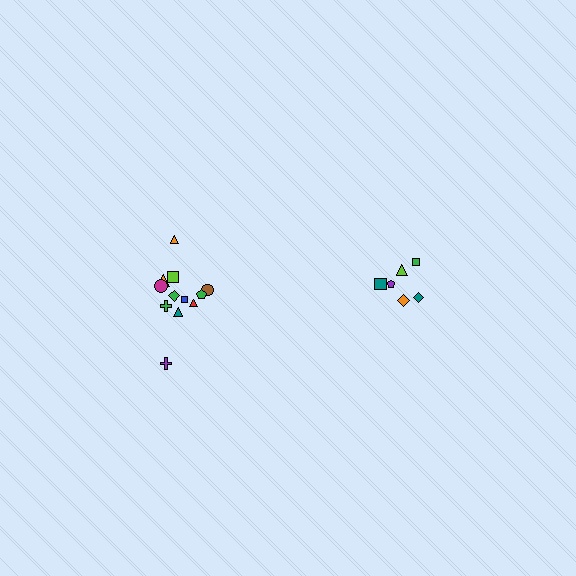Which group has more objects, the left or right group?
The left group.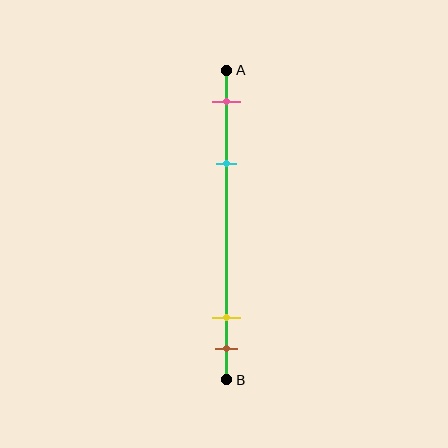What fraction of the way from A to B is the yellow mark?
The yellow mark is approximately 80% (0.8) of the way from A to B.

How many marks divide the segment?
There are 4 marks dividing the segment.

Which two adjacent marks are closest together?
The yellow and brown marks are the closest adjacent pair.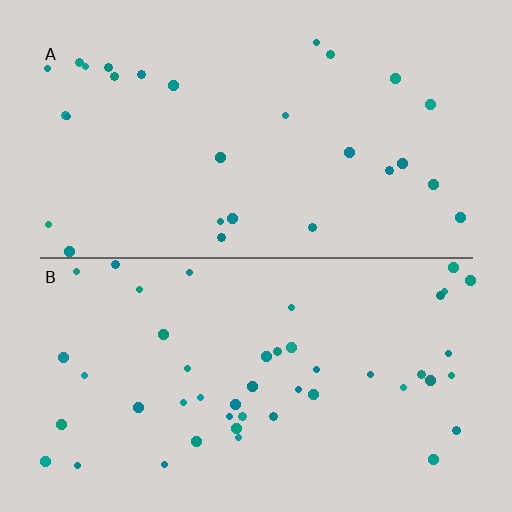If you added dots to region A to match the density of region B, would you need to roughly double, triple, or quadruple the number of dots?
Approximately double.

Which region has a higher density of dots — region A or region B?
B (the bottom).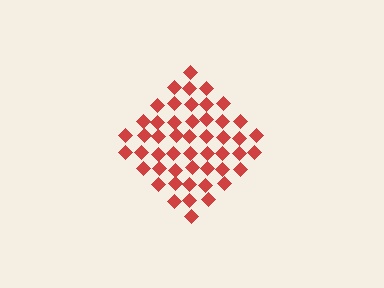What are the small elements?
The small elements are diamonds.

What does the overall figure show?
The overall figure shows a diamond.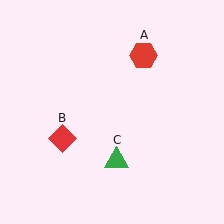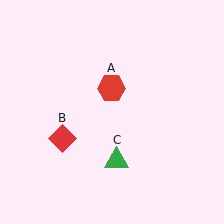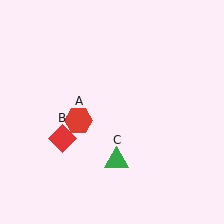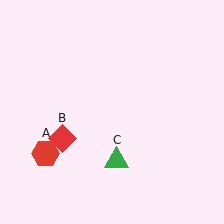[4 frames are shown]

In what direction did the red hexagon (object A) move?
The red hexagon (object A) moved down and to the left.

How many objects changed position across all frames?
1 object changed position: red hexagon (object A).